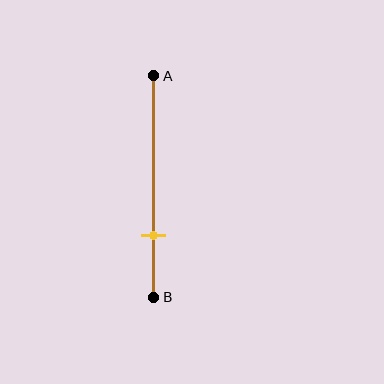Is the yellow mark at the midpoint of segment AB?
No, the mark is at about 70% from A, not at the 50% midpoint.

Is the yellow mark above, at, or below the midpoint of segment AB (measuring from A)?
The yellow mark is below the midpoint of segment AB.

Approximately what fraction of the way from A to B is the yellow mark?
The yellow mark is approximately 70% of the way from A to B.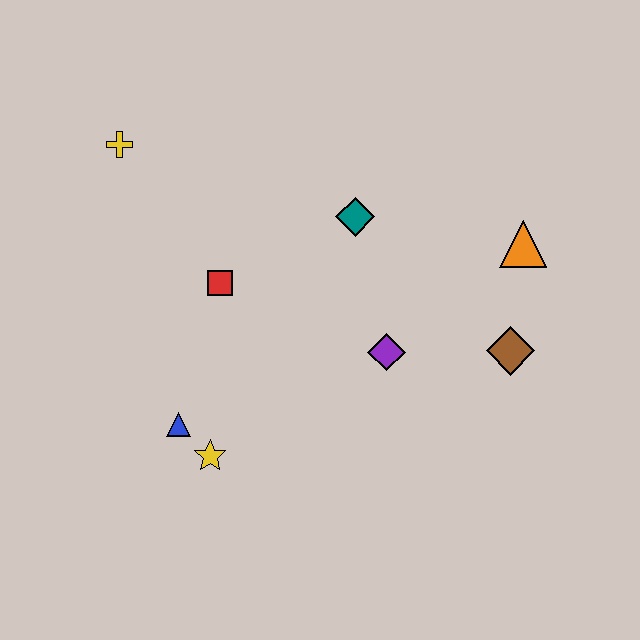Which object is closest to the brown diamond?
The orange triangle is closest to the brown diamond.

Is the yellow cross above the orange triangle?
Yes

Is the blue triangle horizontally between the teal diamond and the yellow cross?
Yes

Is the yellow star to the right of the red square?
No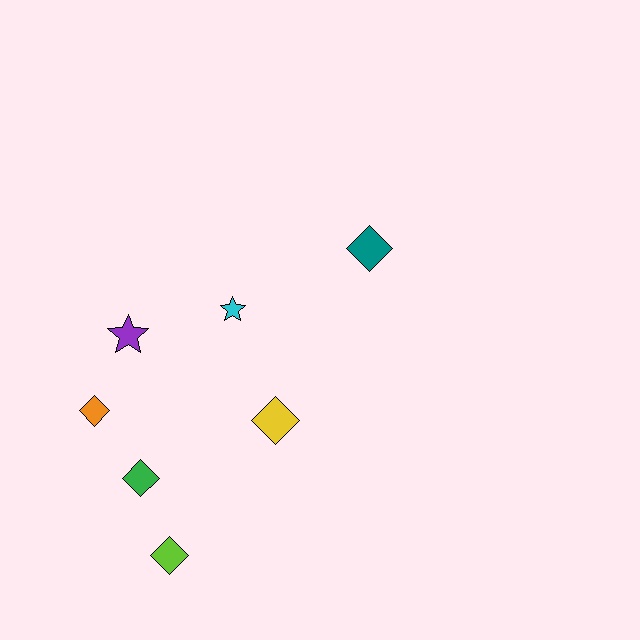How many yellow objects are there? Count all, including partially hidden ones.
There is 1 yellow object.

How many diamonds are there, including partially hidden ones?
There are 5 diamonds.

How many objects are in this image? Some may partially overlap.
There are 7 objects.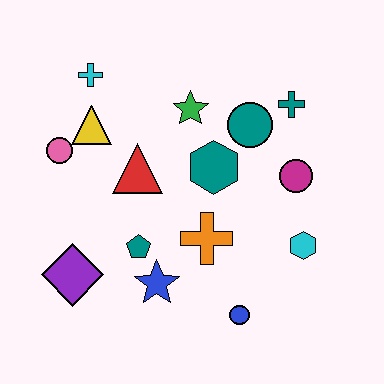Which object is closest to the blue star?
The teal pentagon is closest to the blue star.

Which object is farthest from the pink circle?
The cyan hexagon is farthest from the pink circle.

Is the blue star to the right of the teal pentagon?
Yes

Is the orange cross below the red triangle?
Yes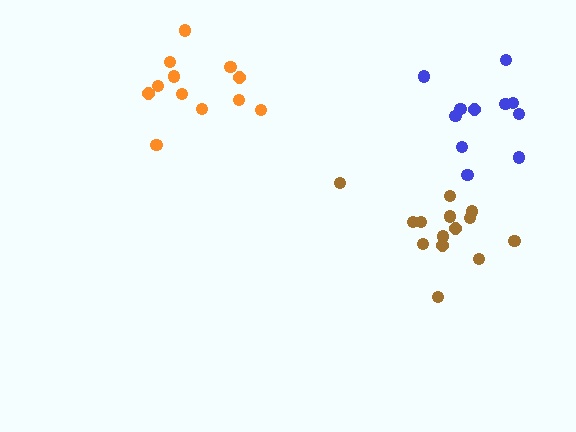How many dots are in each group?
Group 1: 14 dots, Group 2: 11 dots, Group 3: 12 dots (37 total).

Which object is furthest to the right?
The blue cluster is rightmost.